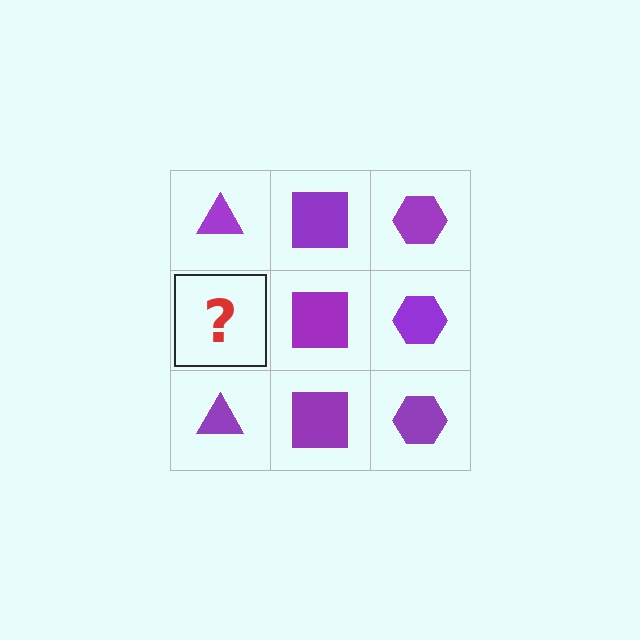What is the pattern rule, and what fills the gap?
The rule is that each column has a consistent shape. The gap should be filled with a purple triangle.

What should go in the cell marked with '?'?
The missing cell should contain a purple triangle.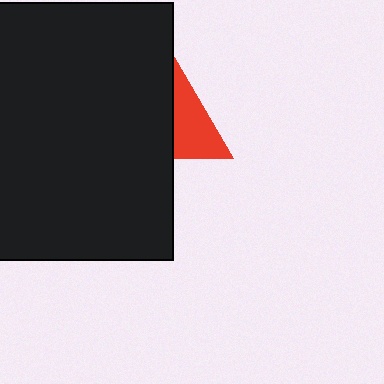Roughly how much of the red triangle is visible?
About half of it is visible (roughly 45%).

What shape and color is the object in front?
The object in front is a black rectangle.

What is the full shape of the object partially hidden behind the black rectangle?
The partially hidden object is a red triangle.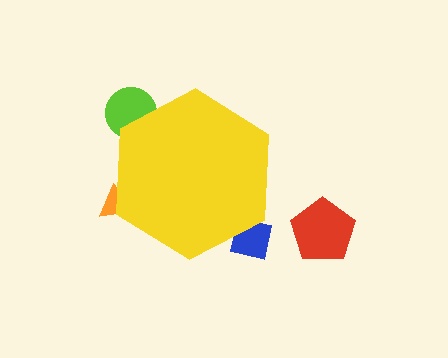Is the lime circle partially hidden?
Yes, the lime circle is partially hidden behind the yellow hexagon.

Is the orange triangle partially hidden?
Yes, the orange triangle is partially hidden behind the yellow hexagon.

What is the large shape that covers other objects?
A yellow hexagon.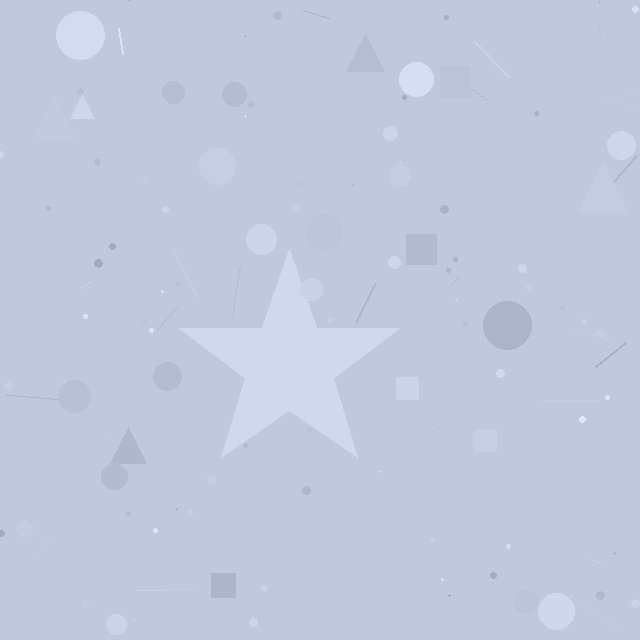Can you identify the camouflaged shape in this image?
The camouflaged shape is a star.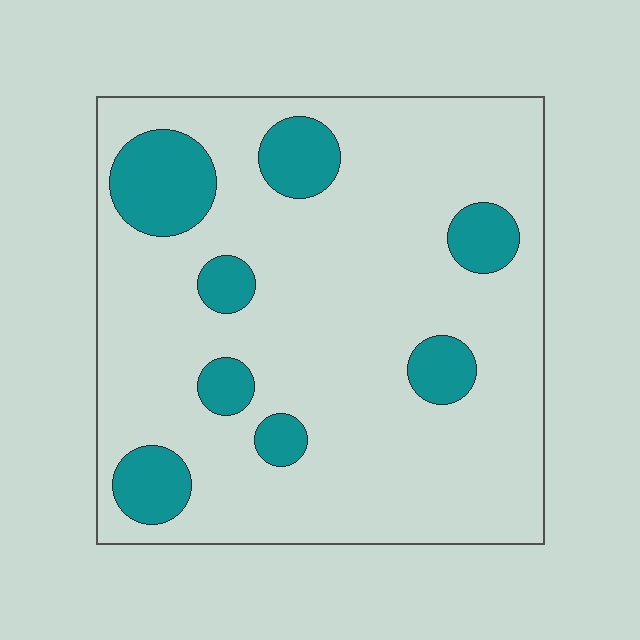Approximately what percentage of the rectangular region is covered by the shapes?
Approximately 15%.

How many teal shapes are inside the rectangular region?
8.